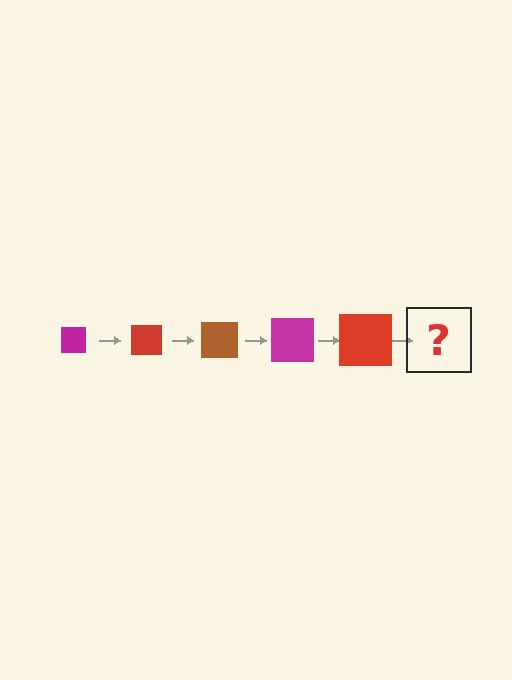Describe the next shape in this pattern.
It should be a brown square, larger than the previous one.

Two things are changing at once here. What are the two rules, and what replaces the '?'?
The two rules are that the square grows larger each step and the color cycles through magenta, red, and brown. The '?' should be a brown square, larger than the previous one.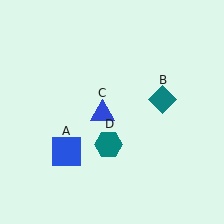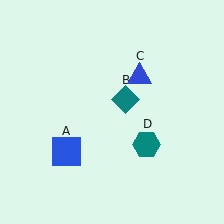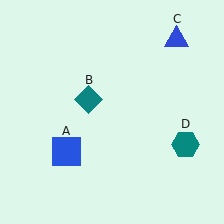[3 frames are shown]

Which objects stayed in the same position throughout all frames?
Blue square (object A) remained stationary.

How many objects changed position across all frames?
3 objects changed position: teal diamond (object B), blue triangle (object C), teal hexagon (object D).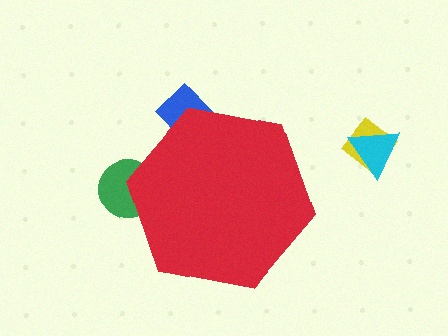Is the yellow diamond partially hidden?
No, the yellow diamond is fully visible.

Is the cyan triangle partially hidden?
No, the cyan triangle is fully visible.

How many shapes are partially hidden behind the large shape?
2 shapes are partially hidden.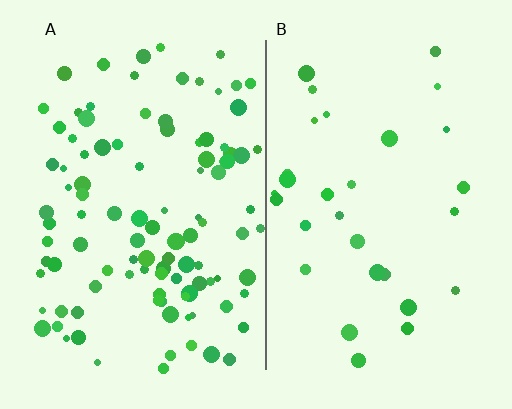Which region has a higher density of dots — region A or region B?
A (the left).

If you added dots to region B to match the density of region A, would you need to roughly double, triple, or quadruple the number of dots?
Approximately triple.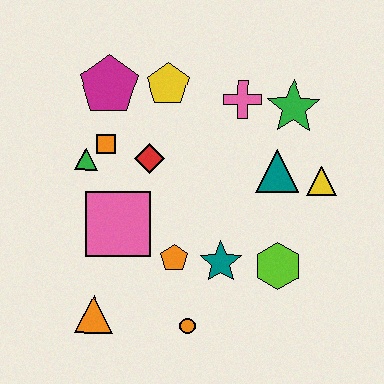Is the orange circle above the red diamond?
No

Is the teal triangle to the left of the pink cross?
No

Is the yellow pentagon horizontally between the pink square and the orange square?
No